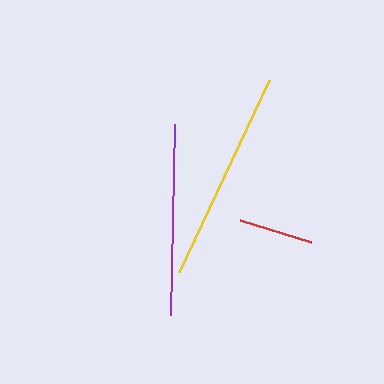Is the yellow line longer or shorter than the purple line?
The yellow line is longer than the purple line.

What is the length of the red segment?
The red segment is approximately 74 pixels long.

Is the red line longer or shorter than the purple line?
The purple line is longer than the red line.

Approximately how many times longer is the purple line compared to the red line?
The purple line is approximately 2.6 times the length of the red line.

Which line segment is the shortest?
The red line is the shortest at approximately 74 pixels.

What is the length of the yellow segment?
The yellow segment is approximately 212 pixels long.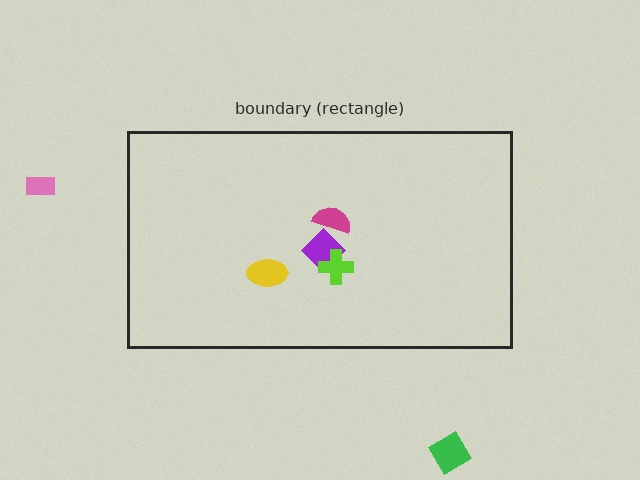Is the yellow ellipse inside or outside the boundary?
Inside.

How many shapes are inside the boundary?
4 inside, 2 outside.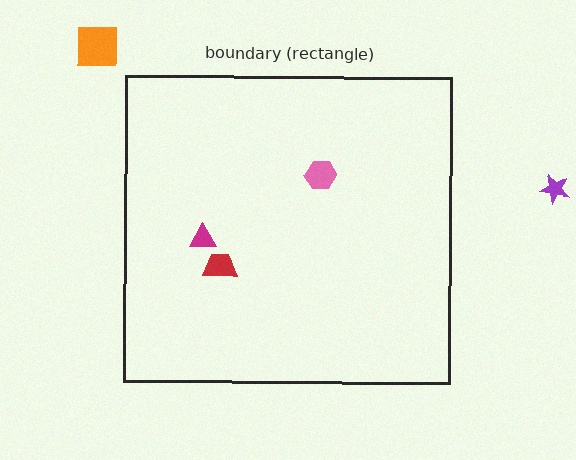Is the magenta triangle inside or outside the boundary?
Inside.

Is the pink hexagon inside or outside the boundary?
Inside.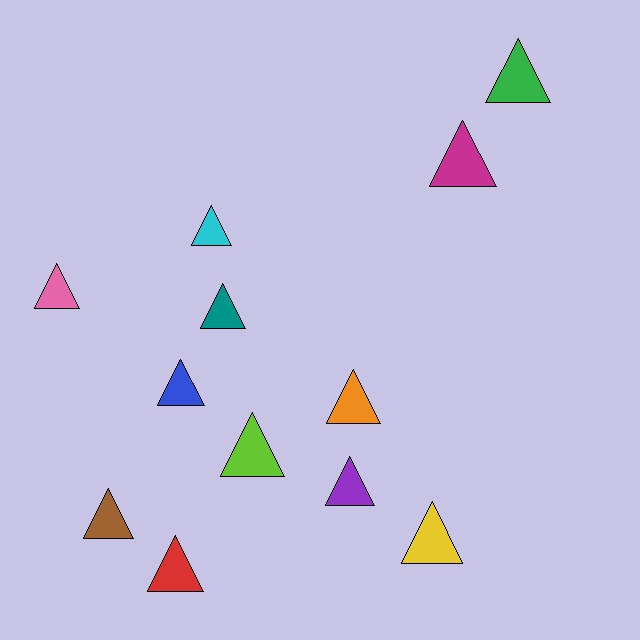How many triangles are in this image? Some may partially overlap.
There are 12 triangles.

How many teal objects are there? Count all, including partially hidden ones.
There is 1 teal object.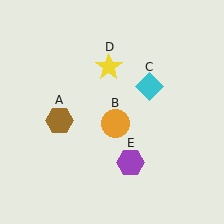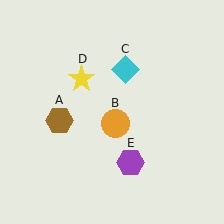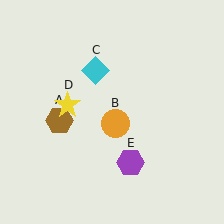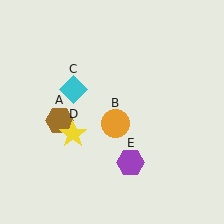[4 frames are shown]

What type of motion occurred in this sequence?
The cyan diamond (object C), yellow star (object D) rotated counterclockwise around the center of the scene.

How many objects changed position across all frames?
2 objects changed position: cyan diamond (object C), yellow star (object D).